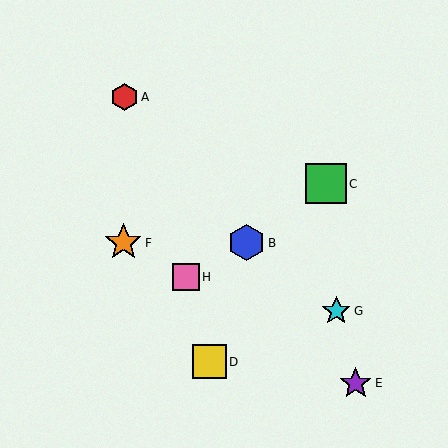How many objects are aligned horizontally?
2 objects (B, F) are aligned horizontally.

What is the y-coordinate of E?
Object E is at y≈383.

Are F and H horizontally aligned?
No, F is at y≈243 and H is at y≈277.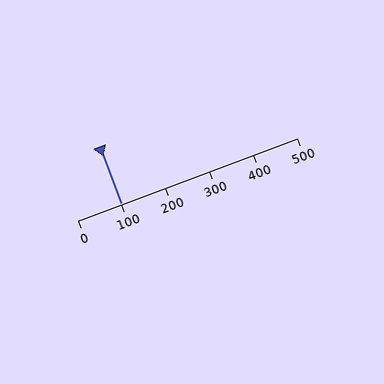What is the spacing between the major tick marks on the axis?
The major ticks are spaced 100 apart.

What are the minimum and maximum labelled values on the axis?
The axis runs from 0 to 500.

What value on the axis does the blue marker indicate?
The marker indicates approximately 100.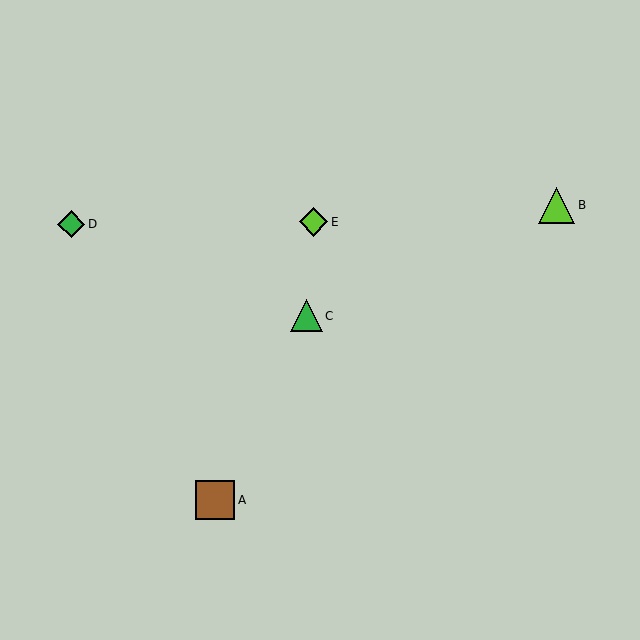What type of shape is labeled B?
Shape B is a lime triangle.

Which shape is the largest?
The brown square (labeled A) is the largest.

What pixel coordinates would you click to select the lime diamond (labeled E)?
Click at (314, 222) to select the lime diamond E.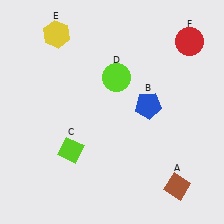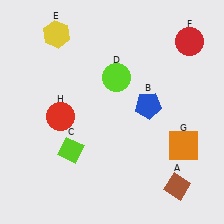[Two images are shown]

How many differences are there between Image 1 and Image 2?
There are 2 differences between the two images.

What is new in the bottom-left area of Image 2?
A red circle (H) was added in the bottom-left area of Image 2.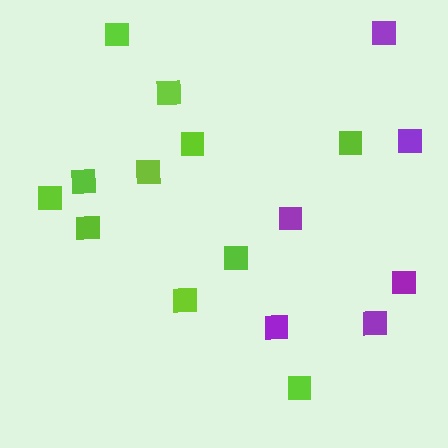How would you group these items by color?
There are 2 groups: one group of lime squares (11) and one group of purple squares (6).